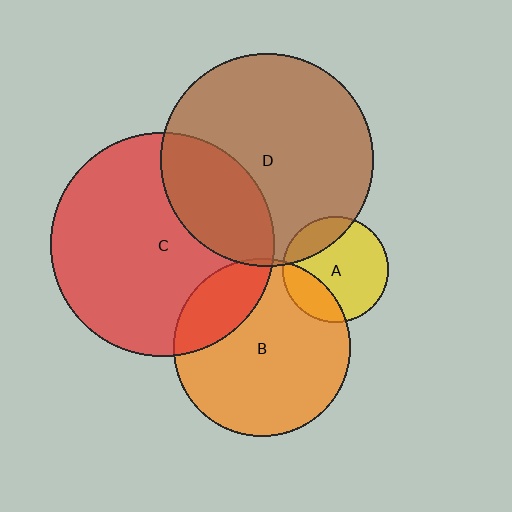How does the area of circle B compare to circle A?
Approximately 2.8 times.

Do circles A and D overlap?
Yes.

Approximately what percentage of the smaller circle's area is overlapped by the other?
Approximately 20%.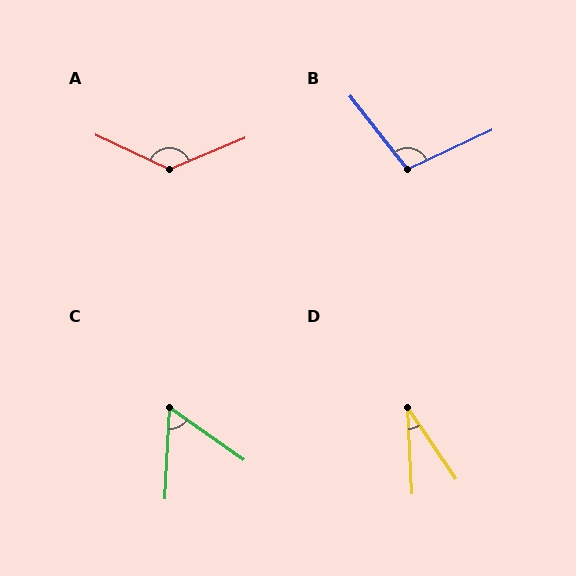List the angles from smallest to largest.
D (31°), C (58°), B (103°), A (132°).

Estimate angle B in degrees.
Approximately 103 degrees.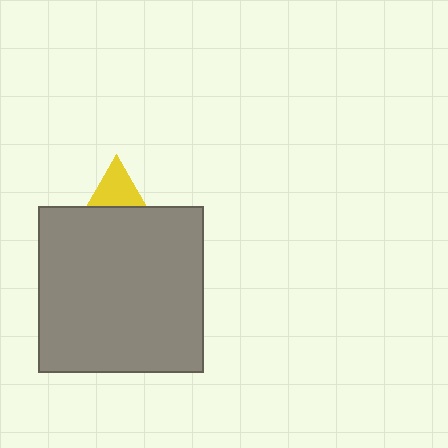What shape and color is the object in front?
The object in front is a gray square.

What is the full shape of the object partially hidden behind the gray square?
The partially hidden object is a yellow triangle.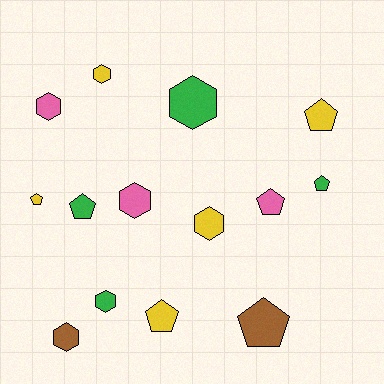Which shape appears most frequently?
Hexagon, with 7 objects.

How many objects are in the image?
There are 14 objects.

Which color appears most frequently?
Yellow, with 5 objects.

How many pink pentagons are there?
There is 1 pink pentagon.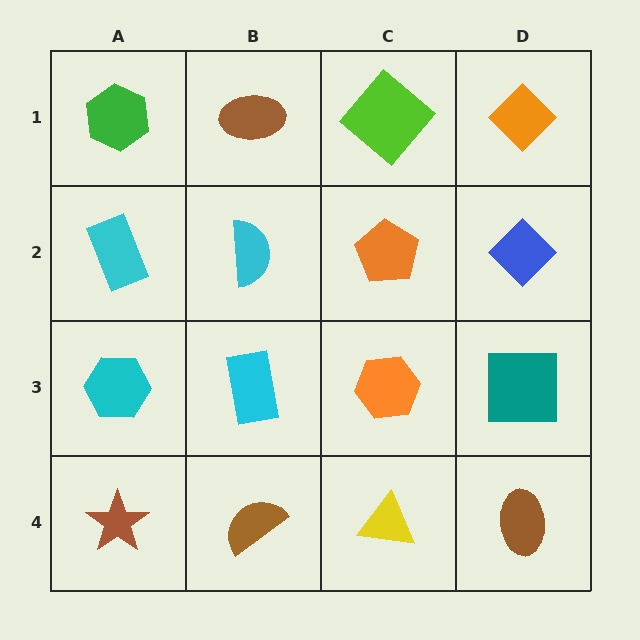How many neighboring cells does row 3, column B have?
4.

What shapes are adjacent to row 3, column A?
A cyan rectangle (row 2, column A), a brown star (row 4, column A), a cyan rectangle (row 3, column B).